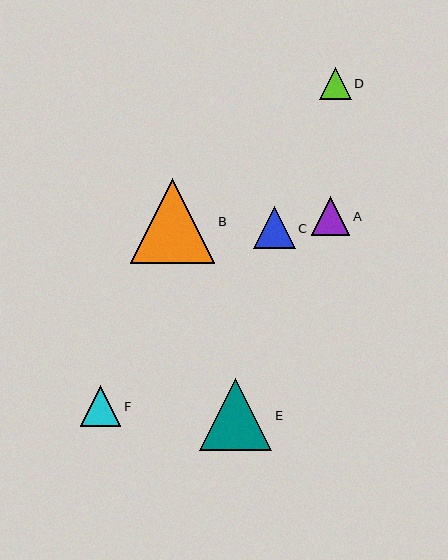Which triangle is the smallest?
Triangle D is the smallest with a size of approximately 32 pixels.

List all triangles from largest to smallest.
From largest to smallest: B, E, C, F, A, D.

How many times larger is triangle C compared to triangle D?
Triangle C is approximately 1.3 times the size of triangle D.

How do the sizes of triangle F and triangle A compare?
Triangle F and triangle A are approximately the same size.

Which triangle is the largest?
Triangle B is the largest with a size of approximately 84 pixels.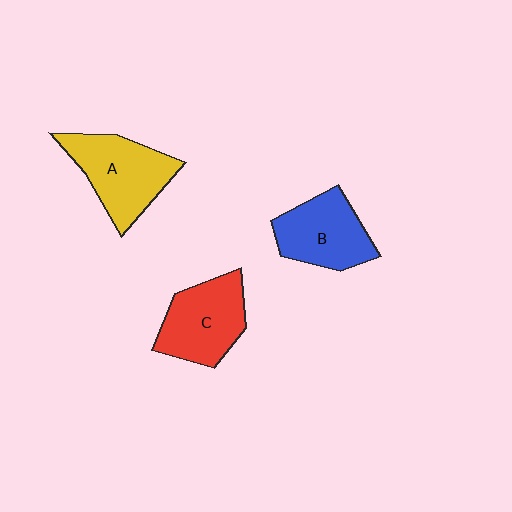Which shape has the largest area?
Shape A (yellow).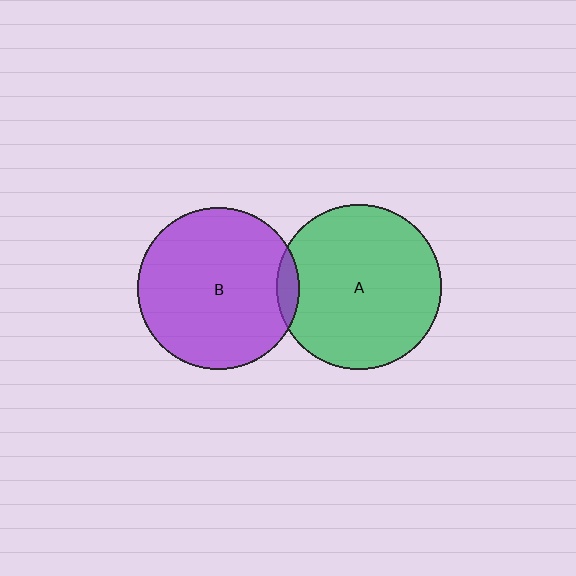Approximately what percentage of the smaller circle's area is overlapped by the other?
Approximately 5%.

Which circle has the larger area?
Circle A (green).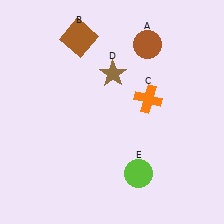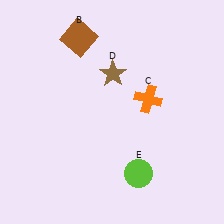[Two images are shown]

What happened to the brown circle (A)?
The brown circle (A) was removed in Image 2. It was in the top-right area of Image 1.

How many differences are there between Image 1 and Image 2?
There is 1 difference between the two images.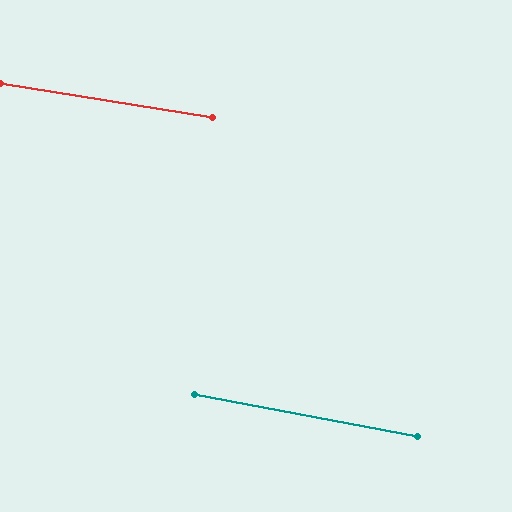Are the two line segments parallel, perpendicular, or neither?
Parallel — their directions differ by only 1.7°.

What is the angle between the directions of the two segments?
Approximately 2 degrees.